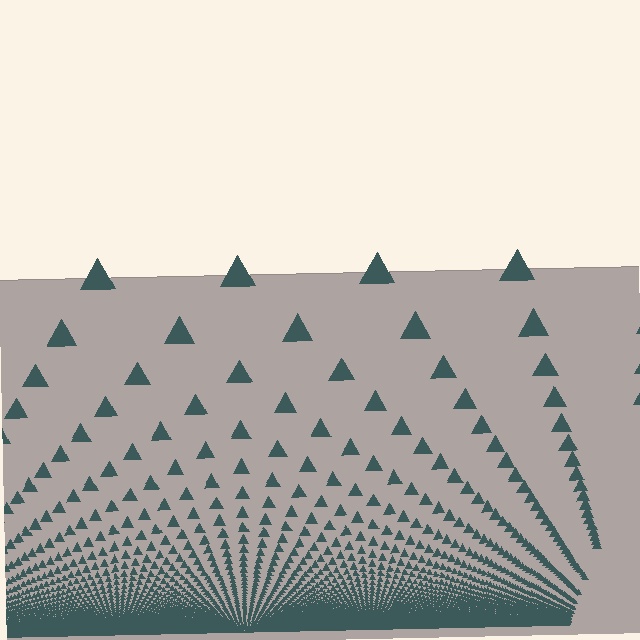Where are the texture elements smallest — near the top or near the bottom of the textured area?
Near the bottom.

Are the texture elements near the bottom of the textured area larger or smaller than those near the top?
Smaller. The gradient is inverted — elements near the bottom are smaller and denser.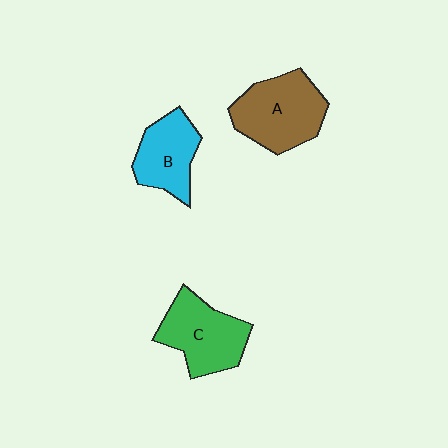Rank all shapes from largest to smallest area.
From largest to smallest: A (brown), C (green), B (cyan).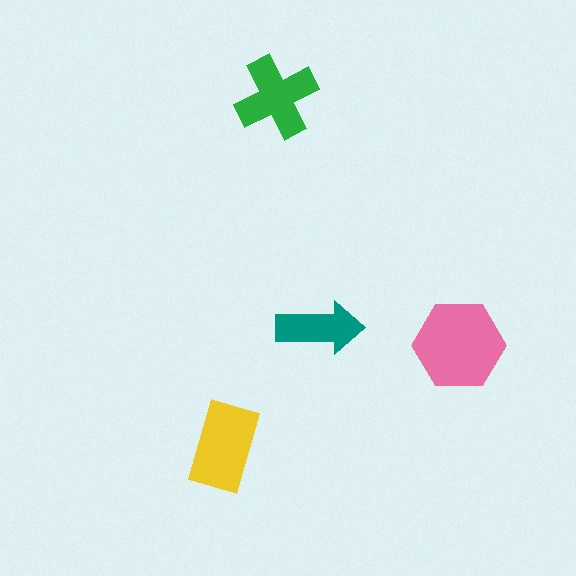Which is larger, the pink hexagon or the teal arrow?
The pink hexagon.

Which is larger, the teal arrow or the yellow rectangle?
The yellow rectangle.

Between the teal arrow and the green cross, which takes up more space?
The green cross.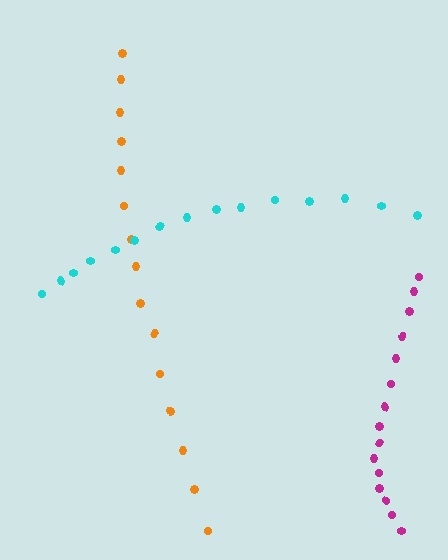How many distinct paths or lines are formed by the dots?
There are 3 distinct paths.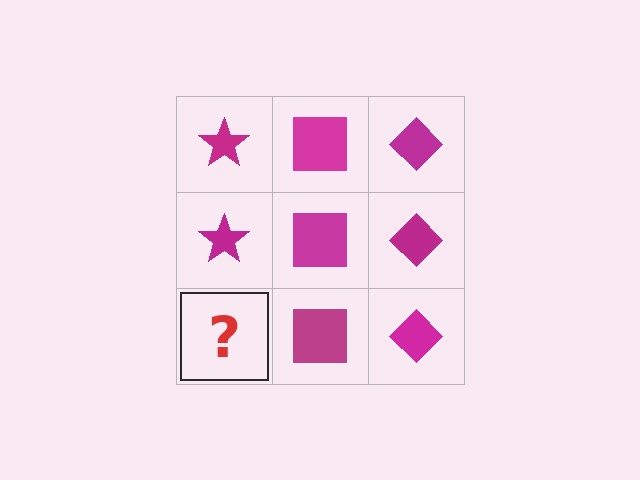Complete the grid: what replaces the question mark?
The question mark should be replaced with a magenta star.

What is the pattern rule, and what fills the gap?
The rule is that each column has a consistent shape. The gap should be filled with a magenta star.